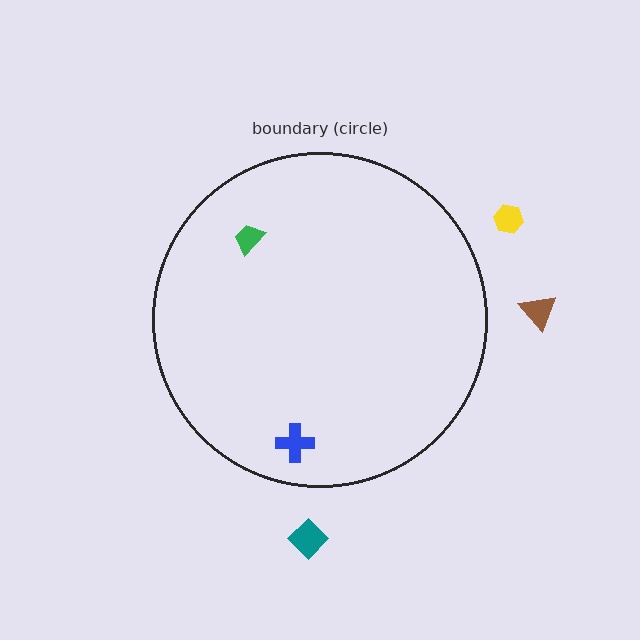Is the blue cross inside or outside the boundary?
Inside.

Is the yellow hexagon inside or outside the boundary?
Outside.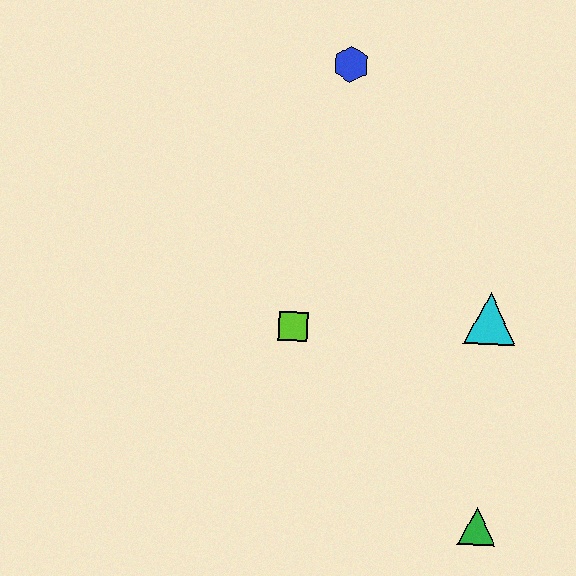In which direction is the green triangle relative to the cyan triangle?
The green triangle is below the cyan triangle.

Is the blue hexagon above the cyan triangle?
Yes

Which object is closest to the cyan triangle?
The lime square is closest to the cyan triangle.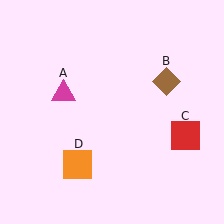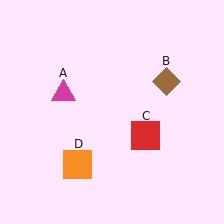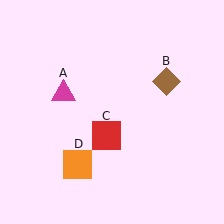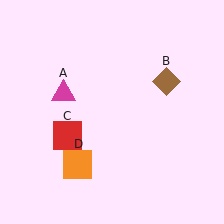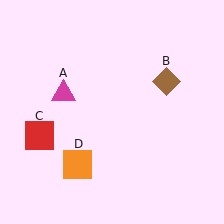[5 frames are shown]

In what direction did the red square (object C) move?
The red square (object C) moved left.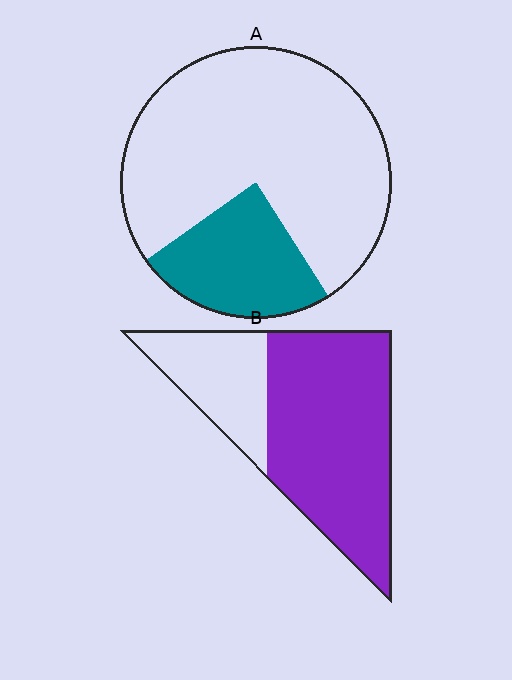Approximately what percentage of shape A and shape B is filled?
A is approximately 25% and B is approximately 70%.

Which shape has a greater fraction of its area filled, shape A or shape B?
Shape B.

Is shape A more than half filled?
No.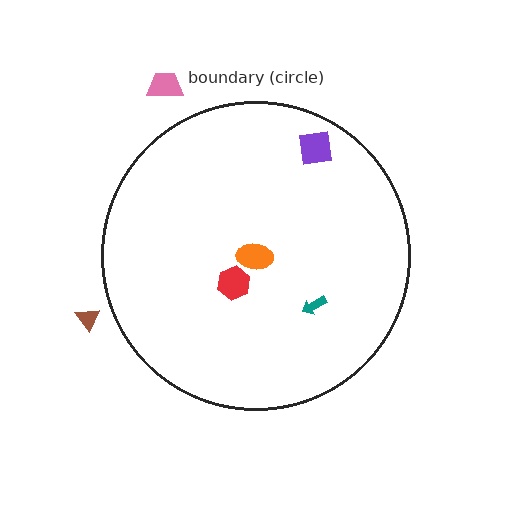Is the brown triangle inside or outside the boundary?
Outside.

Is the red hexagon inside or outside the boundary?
Inside.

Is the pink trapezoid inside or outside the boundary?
Outside.